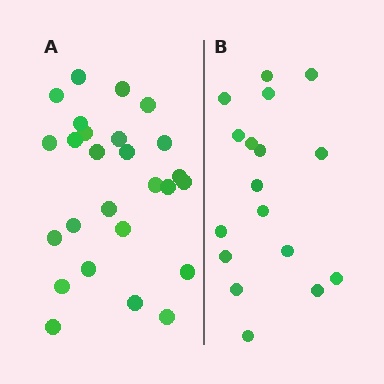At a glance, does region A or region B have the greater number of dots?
Region A (the left region) has more dots.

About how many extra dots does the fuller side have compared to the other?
Region A has roughly 8 or so more dots than region B.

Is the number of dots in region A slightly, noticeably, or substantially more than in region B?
Region A has substantially more. The ratio is roughly 1.5 to 1.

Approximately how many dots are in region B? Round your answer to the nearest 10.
About 20 dots. (The exact count is 17, which rounds to 20.)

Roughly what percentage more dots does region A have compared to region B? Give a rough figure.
About 55% more.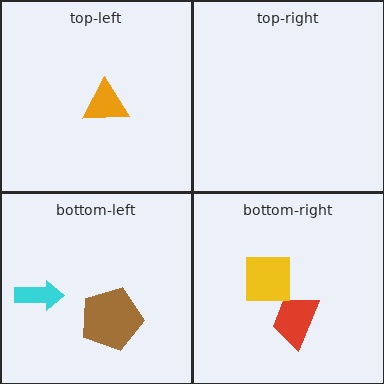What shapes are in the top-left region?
The orange triangle.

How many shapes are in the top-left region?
1.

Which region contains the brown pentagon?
The bottom-left region.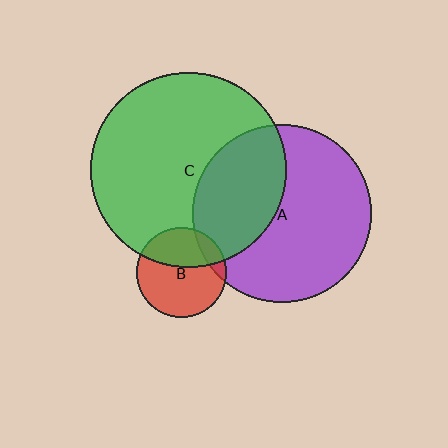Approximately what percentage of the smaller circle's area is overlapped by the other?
Approximately 40%.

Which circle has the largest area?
Circle C (green).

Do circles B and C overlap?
Yes.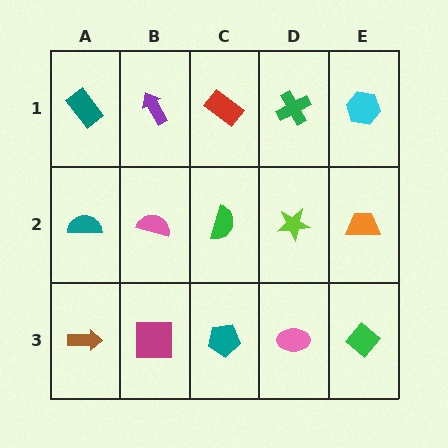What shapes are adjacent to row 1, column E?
An orange trapezoid (row 2, column E), a green cross (row 1, column D).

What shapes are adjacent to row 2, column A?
A teal rectangle (row 1, column A), a brown arrow (row 3, column A), a pink semicircle (row 2, column B).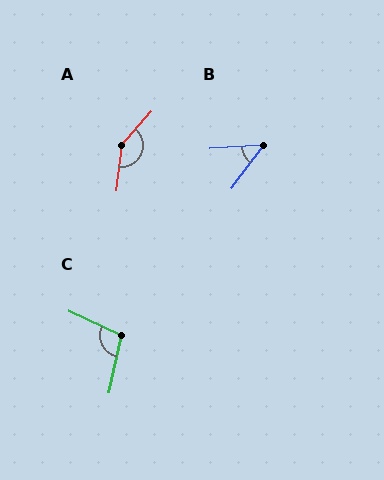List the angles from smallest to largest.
B (50°), C (103°), A (146°).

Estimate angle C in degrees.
Approximately 103 degrees.